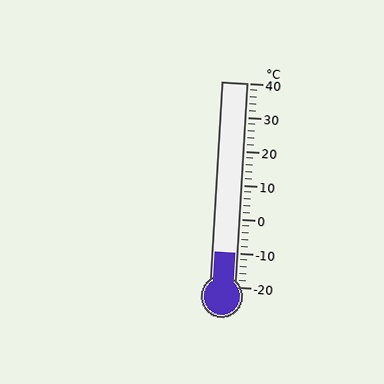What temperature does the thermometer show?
The thermometer shows approximately -10°C.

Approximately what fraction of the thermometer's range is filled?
The thermometer is filled to approximately 15% of its range.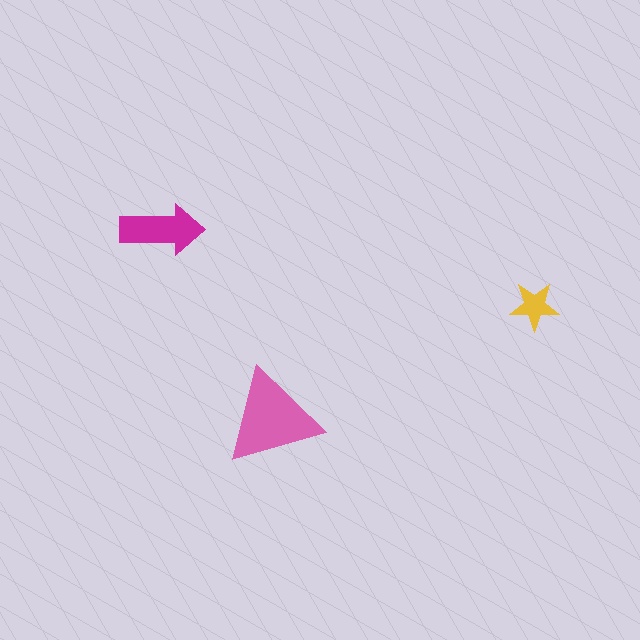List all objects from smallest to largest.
The yellow star, the magenta arrow, the pink triangle.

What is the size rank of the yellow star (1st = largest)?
3rd.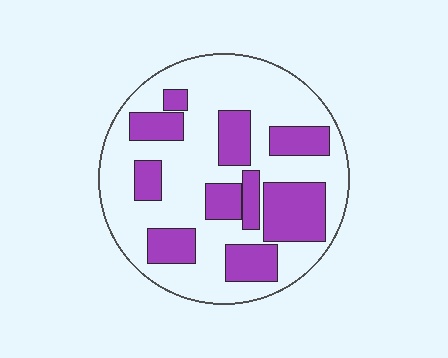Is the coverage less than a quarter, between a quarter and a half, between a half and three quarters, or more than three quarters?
Between a quarter and a half.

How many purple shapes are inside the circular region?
10.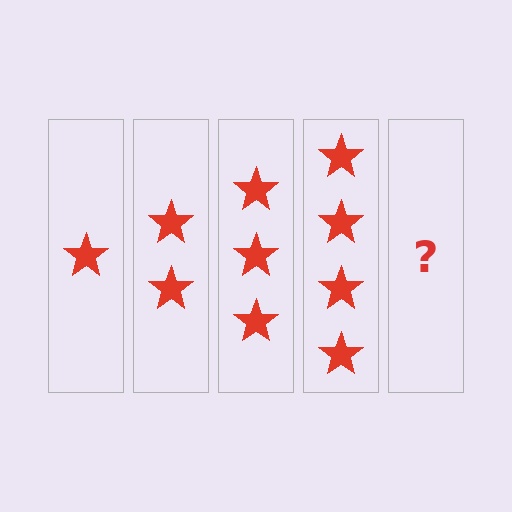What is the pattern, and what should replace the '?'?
The pattern is that each step adds one more star. The '?' should be 5 stars.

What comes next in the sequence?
The next element should be 5 stars.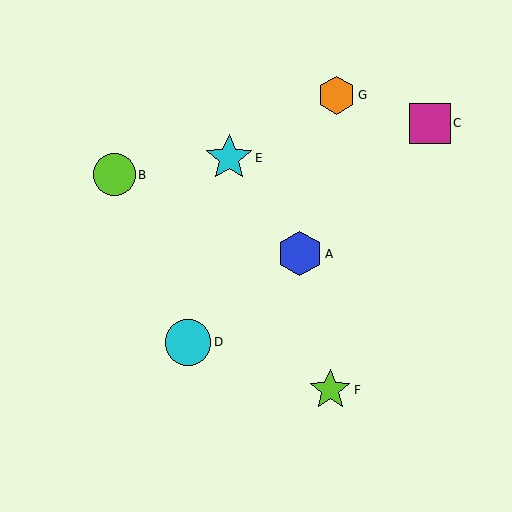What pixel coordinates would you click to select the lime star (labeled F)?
Click at (330, 390) to select the lime star F.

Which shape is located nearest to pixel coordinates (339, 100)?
The orange hexagon (labeled G) at (336, 95) is nearest to that location.